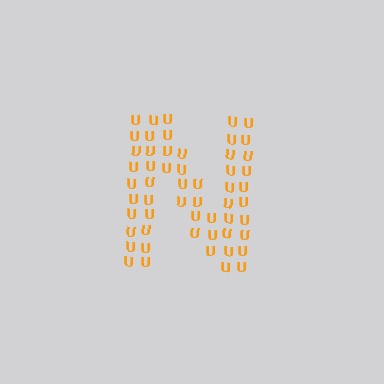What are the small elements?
The small elements are letter U's.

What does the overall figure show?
The overall figure shows the letter N.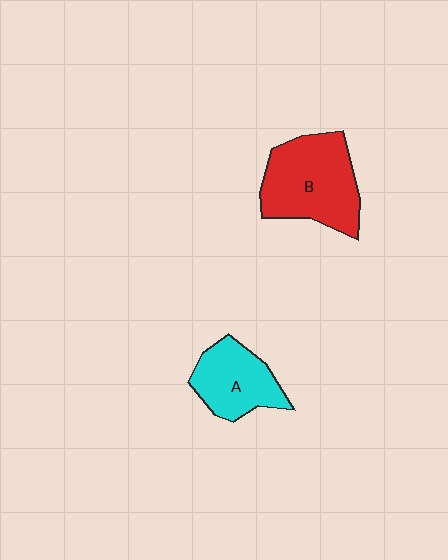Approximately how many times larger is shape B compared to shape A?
Approximately 1.5 times.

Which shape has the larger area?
Shape B (red).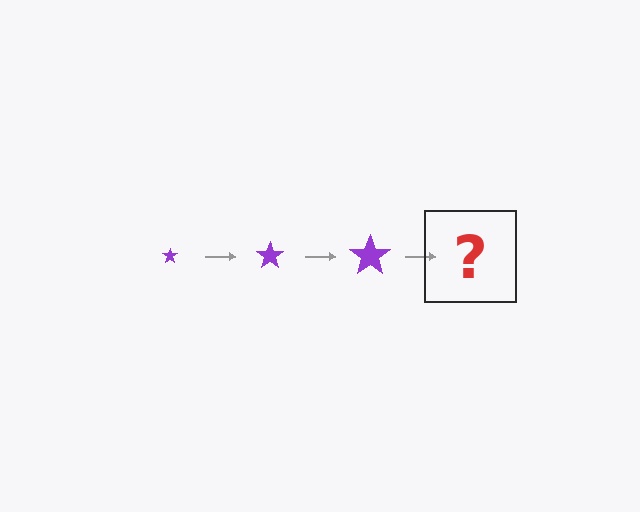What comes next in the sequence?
The next element should be a purple star, larger than the previous one.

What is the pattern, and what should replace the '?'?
The pattern is that the star gets progressively larger each step. The '?' should be a purple star, larger than the previous one.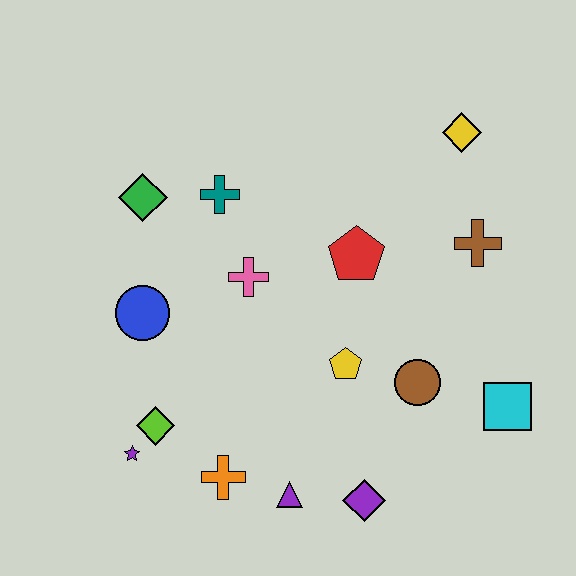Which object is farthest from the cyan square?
The green diamond is farthest from the cyan square.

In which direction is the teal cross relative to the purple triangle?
The teal cross is above the purple triangle.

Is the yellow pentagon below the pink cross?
Yes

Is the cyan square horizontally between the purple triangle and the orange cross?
No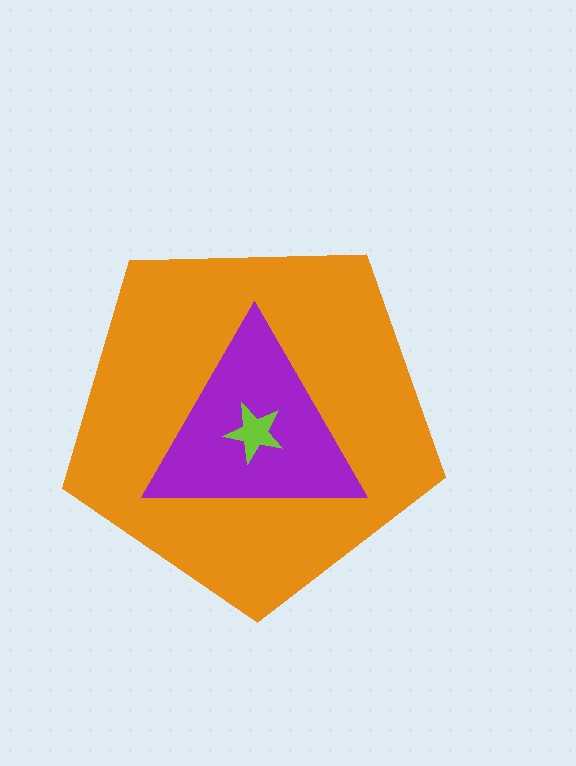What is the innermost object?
The lime star.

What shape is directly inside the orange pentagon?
The purple triangle.